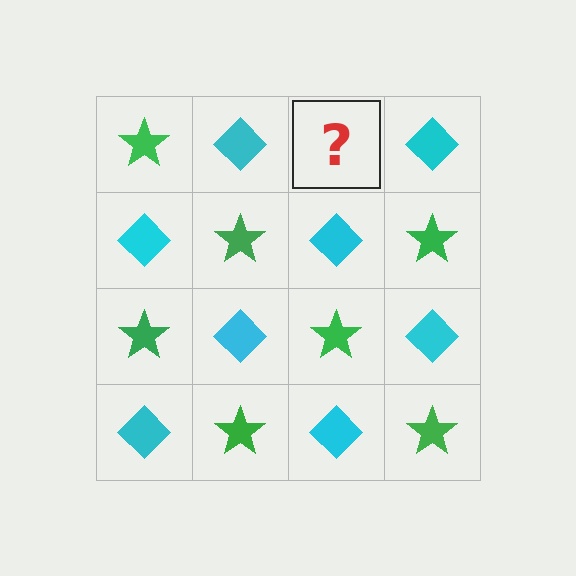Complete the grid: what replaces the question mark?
The question mark should be replaced with a green star.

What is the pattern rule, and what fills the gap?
The rule is that it alternates green star and cyan diamond in a checkerboard pattern. The gap should be filled with a green star.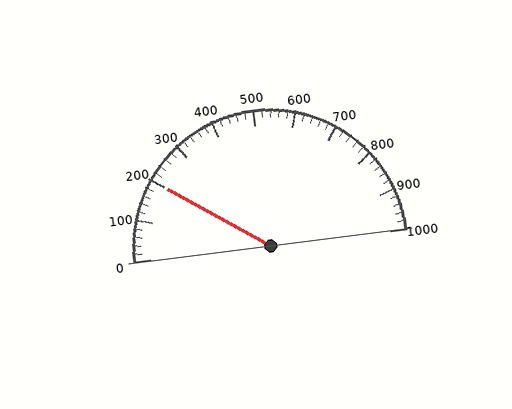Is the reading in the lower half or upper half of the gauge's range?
The reading is in the lower half of the range (0 to 1000).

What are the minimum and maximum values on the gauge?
The gauge ranges from 0 to 1000.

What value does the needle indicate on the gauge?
The needle indicates approximately 200.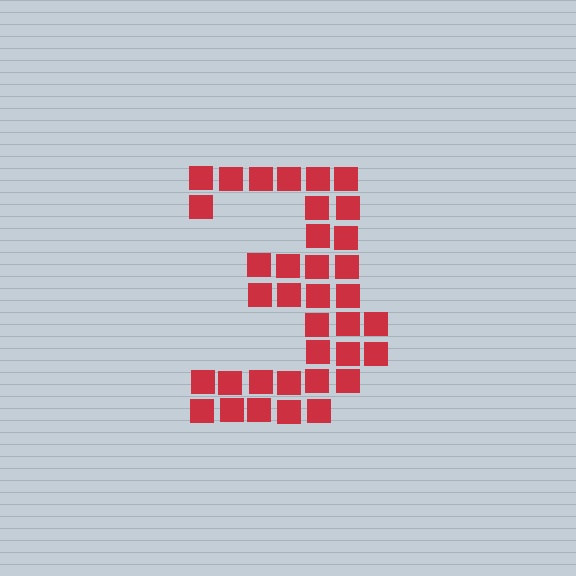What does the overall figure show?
The overall figure shows the digit 3.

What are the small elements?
The small elements are squares.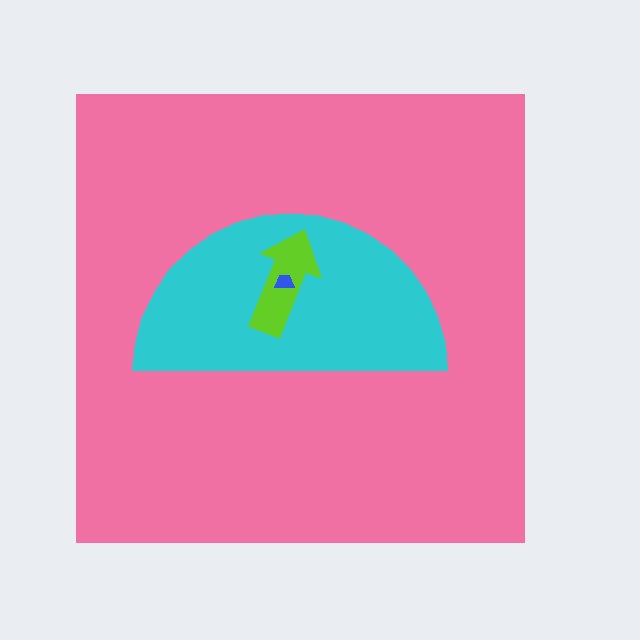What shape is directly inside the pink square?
The cyan semicircle.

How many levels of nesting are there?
4.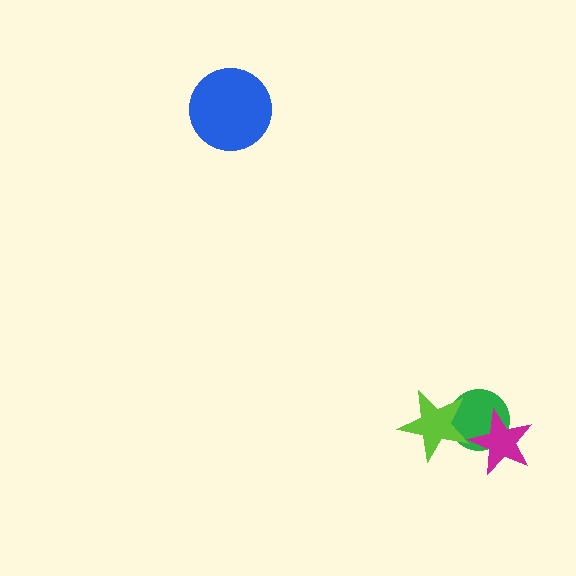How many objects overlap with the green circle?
2 objects overlap with the green circle.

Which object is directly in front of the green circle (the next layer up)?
The magenta star is directly in front of the green circle.